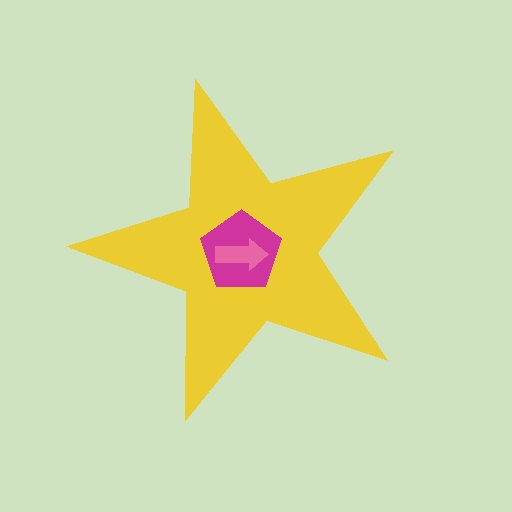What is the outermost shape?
The yellow star.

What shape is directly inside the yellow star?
The magenta pentagon.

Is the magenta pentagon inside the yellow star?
Yes.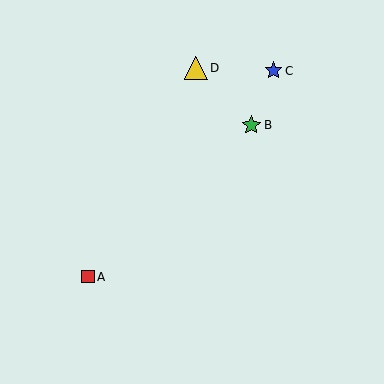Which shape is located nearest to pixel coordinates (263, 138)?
The green star (labeled B) at (251, 125) is nearest to that location.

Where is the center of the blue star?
The center of the blue star is at (273, 71).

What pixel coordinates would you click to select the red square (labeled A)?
Click at (88, 277) to select the red square A.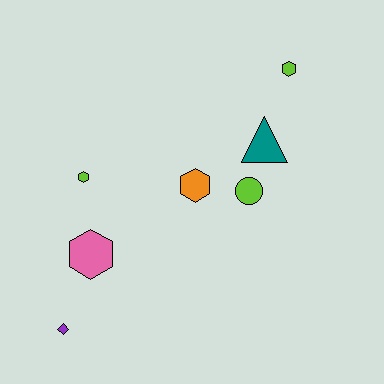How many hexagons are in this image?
There are 4 hexagons.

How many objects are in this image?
There are 7 objects.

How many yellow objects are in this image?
There are no yellow objects.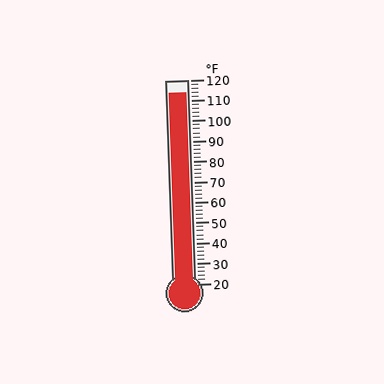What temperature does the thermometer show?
The thermometer shows approximately 114°F.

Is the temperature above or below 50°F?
The temperature is above 50°F.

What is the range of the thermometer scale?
The thermometer scale ranges from 20°F to 120°F.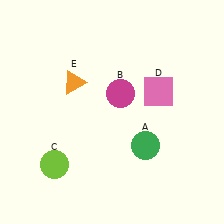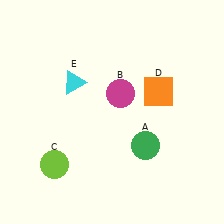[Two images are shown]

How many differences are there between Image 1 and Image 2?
There are 2 differences between the two images.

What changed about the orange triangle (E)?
In Image 1, E is orange. In Image 2, it changed to cyan.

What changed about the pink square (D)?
In Image 1, D is pink. In Image 2, it changed to orange.